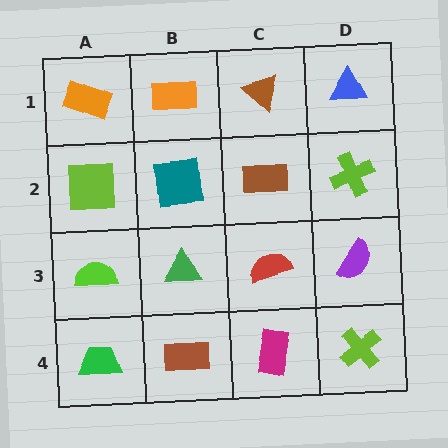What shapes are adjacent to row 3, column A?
A lime square (row 2, column A), a green trapezoid (row 4, column A), a green triangle (row 3, column B).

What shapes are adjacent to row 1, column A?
A lime square (row 2, column A), an orange rectangle (row 1, column B).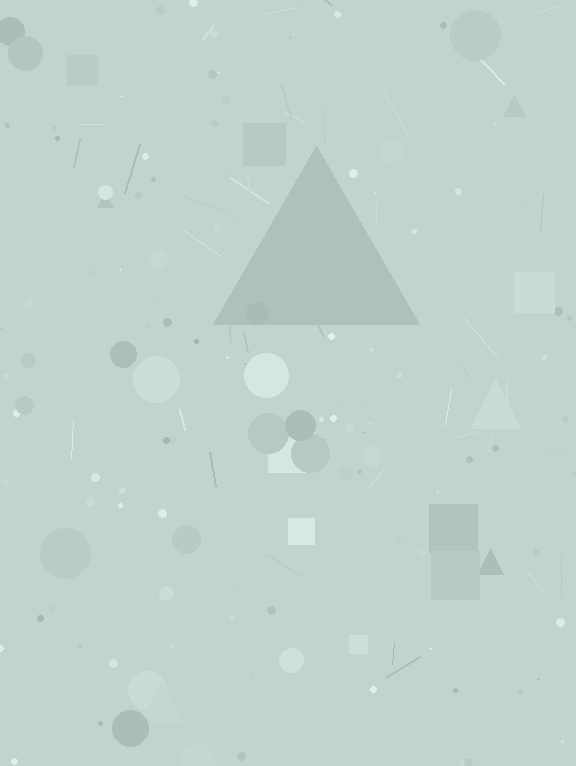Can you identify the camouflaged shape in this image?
The camouflaged shape is a triangle.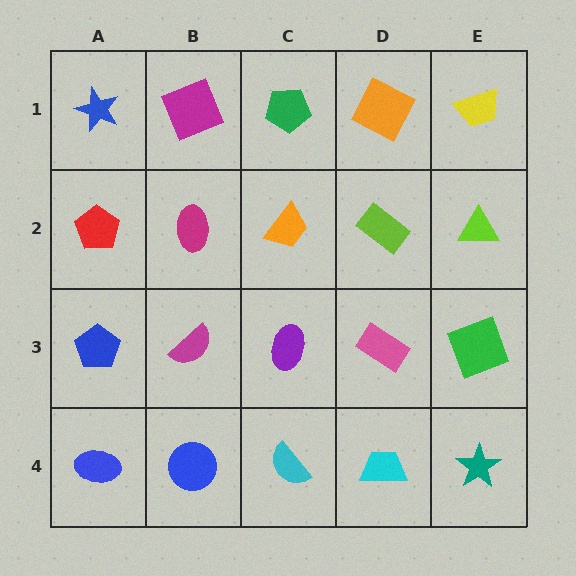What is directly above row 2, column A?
A blue star.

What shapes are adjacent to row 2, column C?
A green pentagon (row 1, column C), a purple ellipse (row 3, column C), a magenta ellipse (row 2, column B), a lime rectangle (row 2, column D).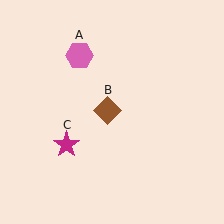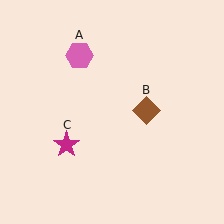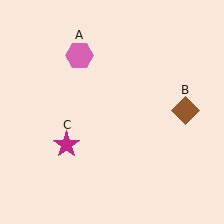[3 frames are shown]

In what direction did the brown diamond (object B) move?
The brown diamond (object B) moved right.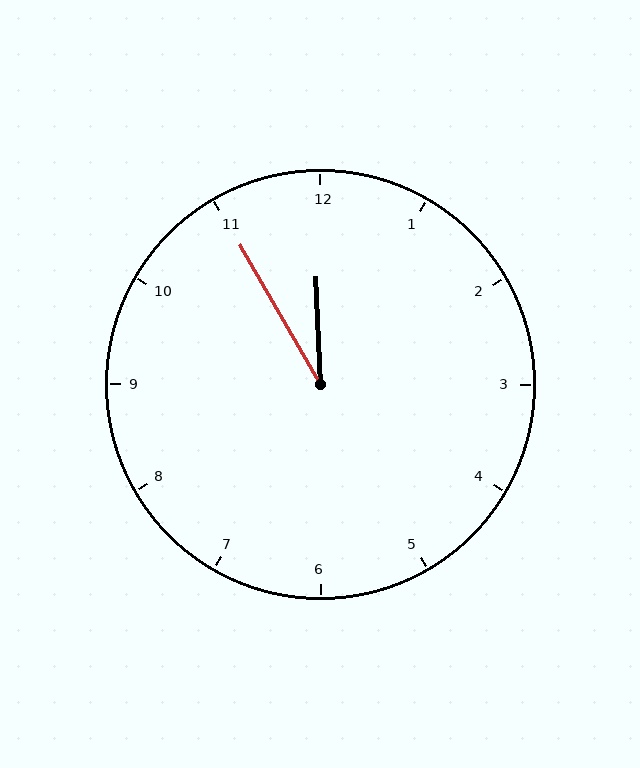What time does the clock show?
11:55.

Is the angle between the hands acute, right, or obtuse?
It is acute.